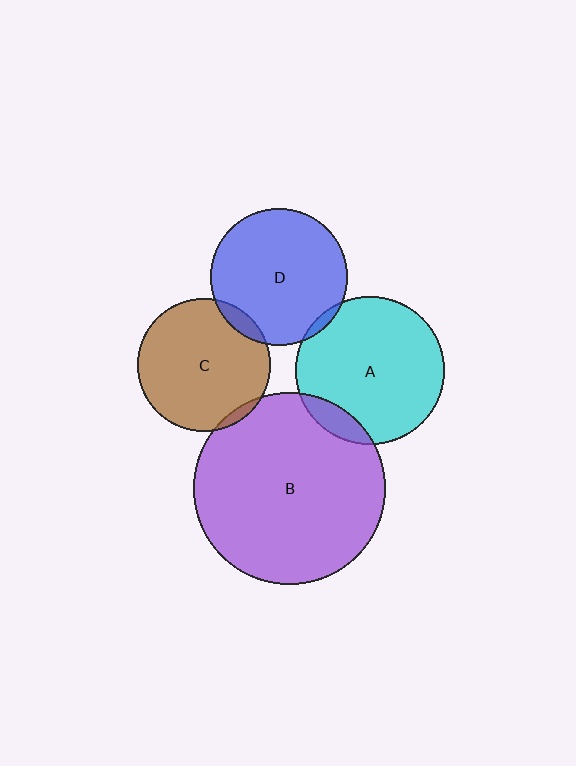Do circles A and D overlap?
Yes.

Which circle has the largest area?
Circle B (purple).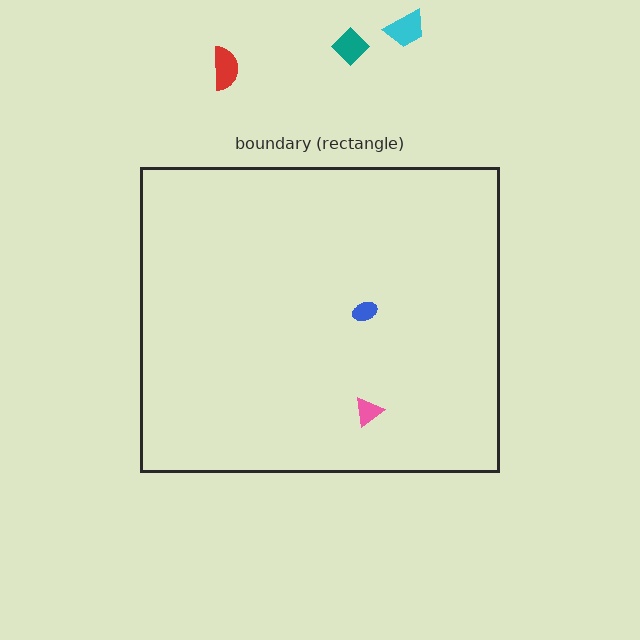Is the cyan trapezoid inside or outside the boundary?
Outside.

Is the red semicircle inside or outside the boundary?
Outside.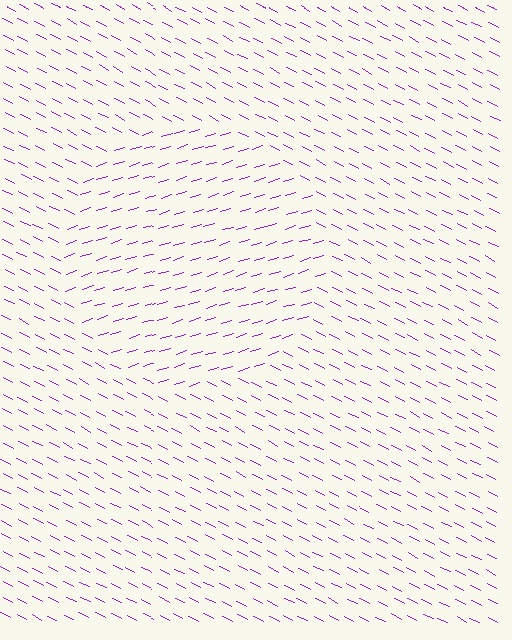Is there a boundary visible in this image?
Yes, there is a texture boundary formed by a change in line orientation.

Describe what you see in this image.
The image is filled with small purple line segments. A circle region in the image has lines oriented differently from the surrounding lines, creating a visible texture boundary.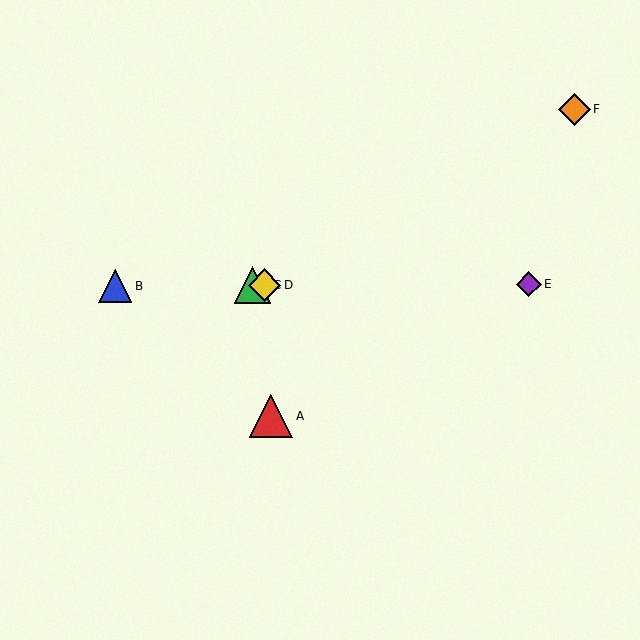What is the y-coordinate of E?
Object E is at y≈284.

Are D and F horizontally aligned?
No, D is at y≈285 and F is at y≈109.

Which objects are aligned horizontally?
Objects B, C, D, E are aligned horizontally.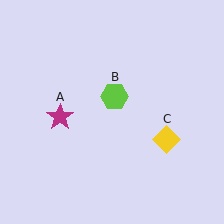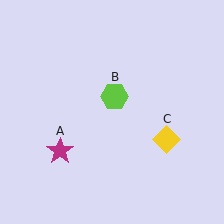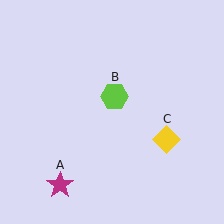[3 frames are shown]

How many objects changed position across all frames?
1 object changed position: magenta star (object A).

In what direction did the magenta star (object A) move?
The magenta star (object A) moved down.